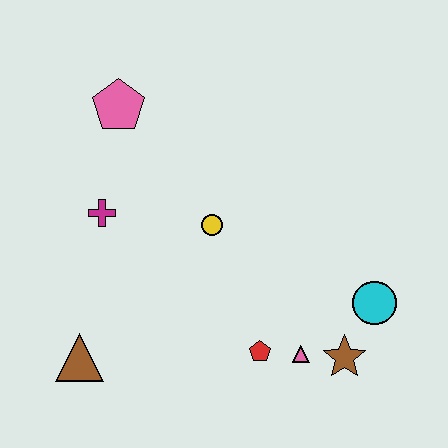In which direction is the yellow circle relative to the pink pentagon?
The yellow circle is below the pink pentagon.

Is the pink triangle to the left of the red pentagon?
No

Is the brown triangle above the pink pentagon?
No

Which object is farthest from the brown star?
The pink pentagon is farthest from the brown star.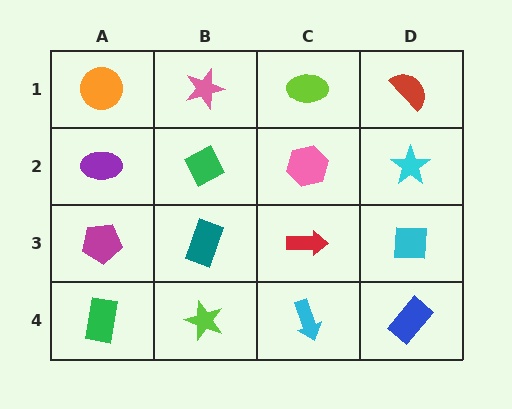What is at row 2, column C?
A pink hexagon.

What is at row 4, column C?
A cyan arrow.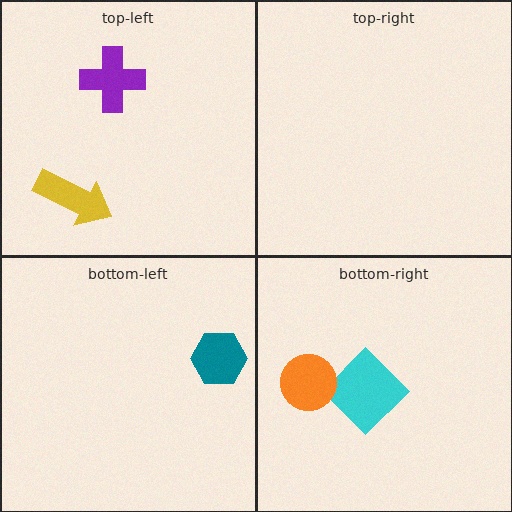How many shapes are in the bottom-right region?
2.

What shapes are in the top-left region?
The purple cross, the yellow arrow.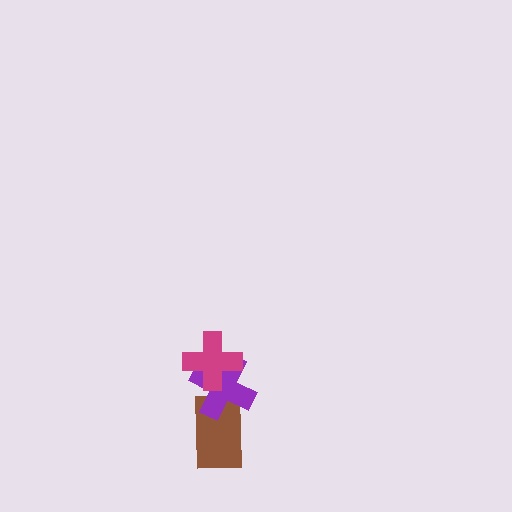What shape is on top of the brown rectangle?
The purple cross is on top of the brown rectangle.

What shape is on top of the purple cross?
The magenta cross is on top of the purple cross.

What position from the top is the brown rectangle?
The brown rectangle is 3rd from the top.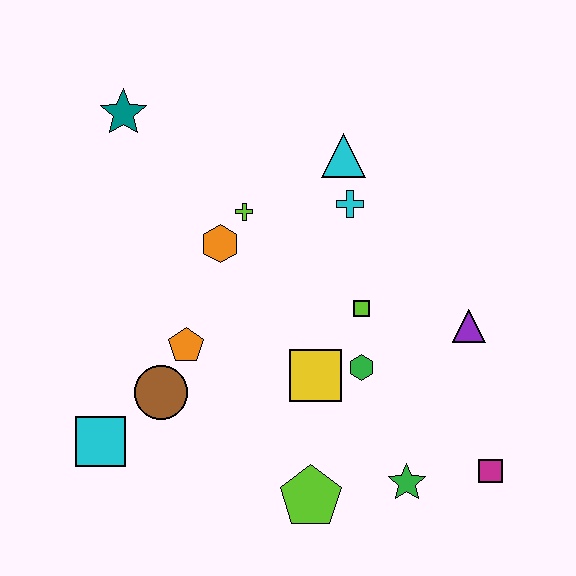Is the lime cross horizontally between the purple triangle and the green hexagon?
No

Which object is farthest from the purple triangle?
The teal star is farthest from the purple triangle.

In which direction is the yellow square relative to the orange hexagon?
The yellow square is below the orange hexagon.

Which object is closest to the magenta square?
The green star is closest to the magenta square.